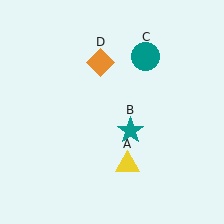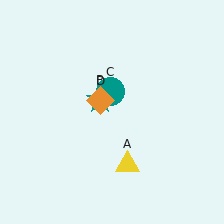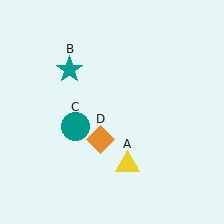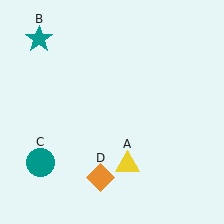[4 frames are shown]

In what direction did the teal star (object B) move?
The teal star (object B) moved up and to the left.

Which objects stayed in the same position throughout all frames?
Yellow triangle (object A) remained stationary.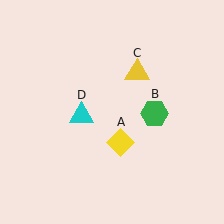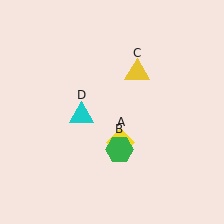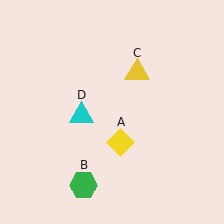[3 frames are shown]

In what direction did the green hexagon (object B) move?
The green hexagon (object B) moved down and to the left.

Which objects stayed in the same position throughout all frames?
Yellow diamond (object A) and yellow triangle (object C) and cyan triangle (object D) remained stationary.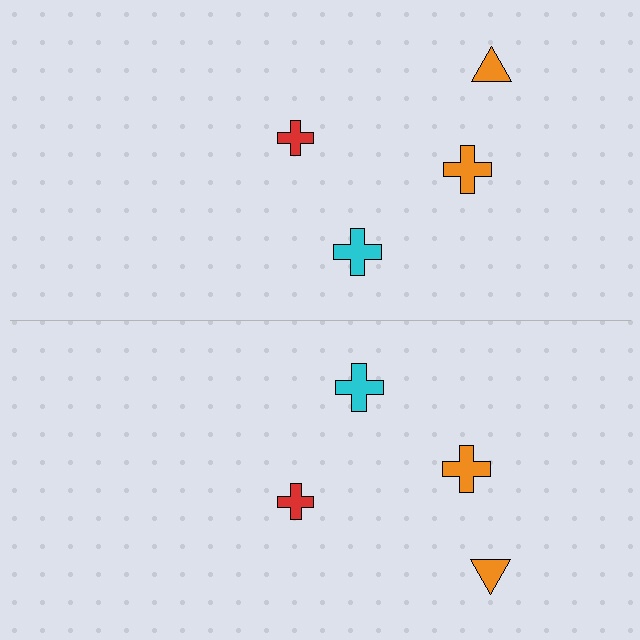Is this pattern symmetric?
Yes, this pattern has bilateral (reflection) symmetry.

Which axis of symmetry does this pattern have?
The pattern has a horizontal axis of symmetry running through the center of the image.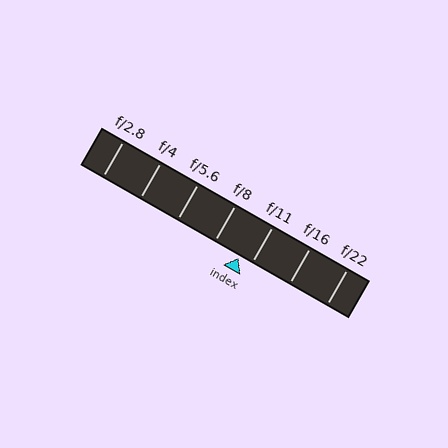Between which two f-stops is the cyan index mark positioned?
The index mark is between f/8 and f/11.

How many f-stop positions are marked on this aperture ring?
There are 7 f-stop positions marked.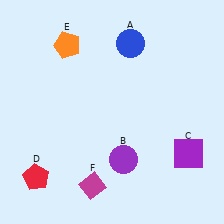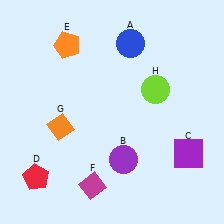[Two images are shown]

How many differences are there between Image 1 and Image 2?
There are 2 differences between the two images.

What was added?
An orange diamond (G), a lime circle (H) were added in Image 2.